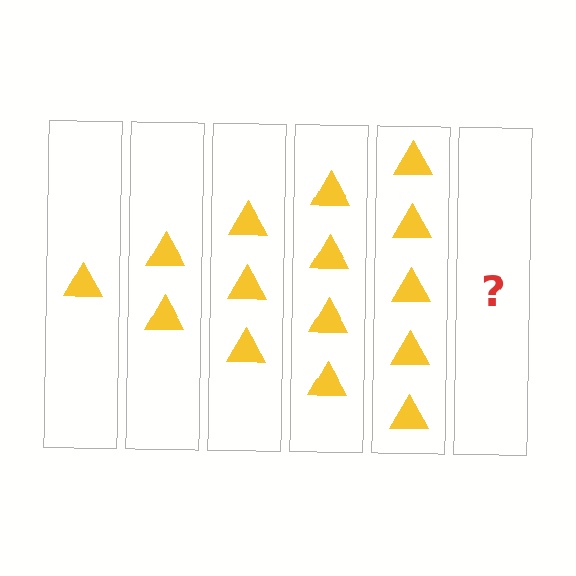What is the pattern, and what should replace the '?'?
The pattern is that each step adds one more triangle. The '?' should be 6 triangles.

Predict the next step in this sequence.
The next step is 6 triangles.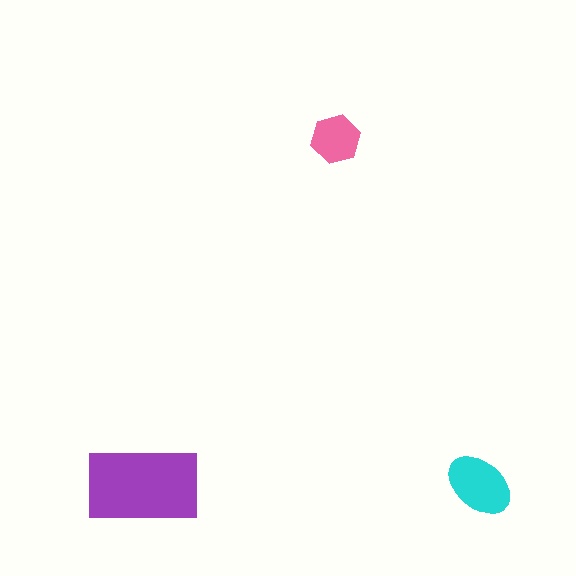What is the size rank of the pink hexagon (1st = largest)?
3rd.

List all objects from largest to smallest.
The purple rectangle, the cyan ellipse, the pink hexagon.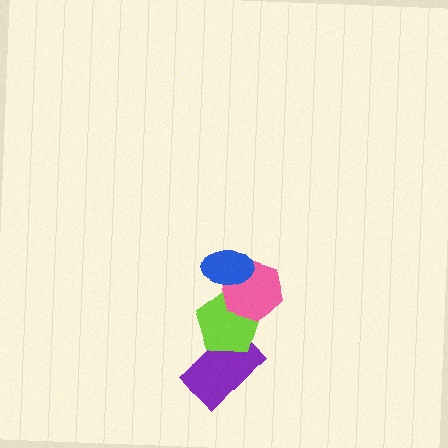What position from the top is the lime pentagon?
The lime pentagon is 3rd from the top.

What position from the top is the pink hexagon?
The pink hexagon is 2nd from the top.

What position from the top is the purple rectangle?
The purple rectangle is 4th from the top.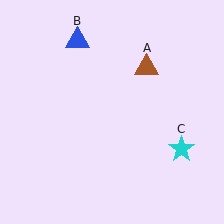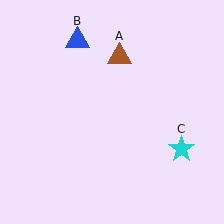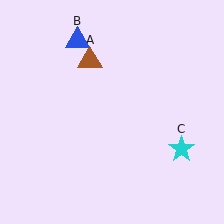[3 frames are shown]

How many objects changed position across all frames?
1 object changed position: brown triangle (object A).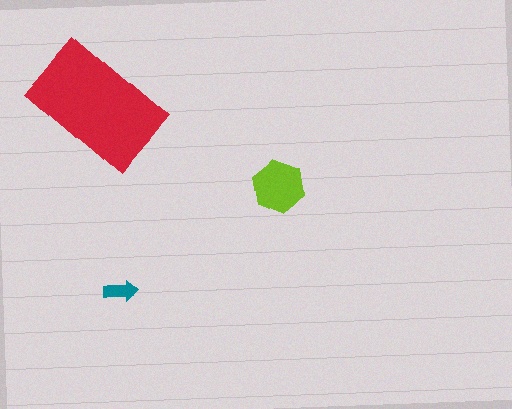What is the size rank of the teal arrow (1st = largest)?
3rd.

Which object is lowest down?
The teal arrow is bottommost.